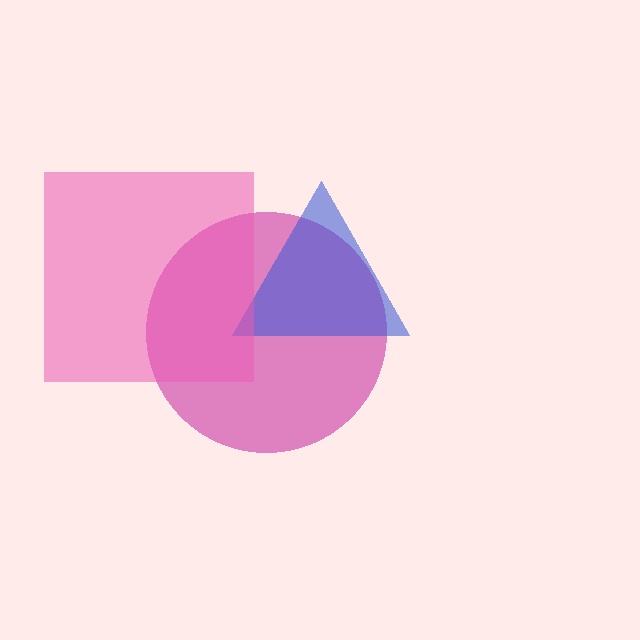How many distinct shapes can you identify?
There are 3 distinct shapes: a magenta circle, a blue triangle, a pink square.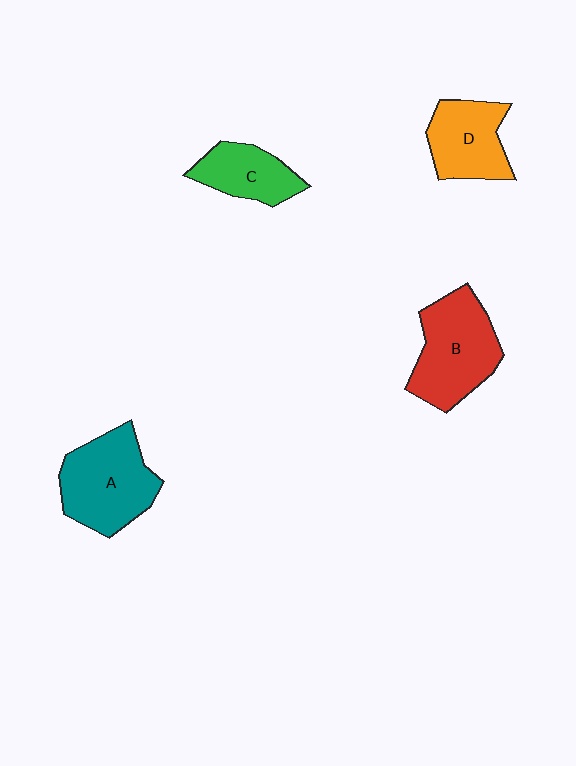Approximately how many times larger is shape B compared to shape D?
Approximately 1.3 times.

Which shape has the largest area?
Shape A (teal).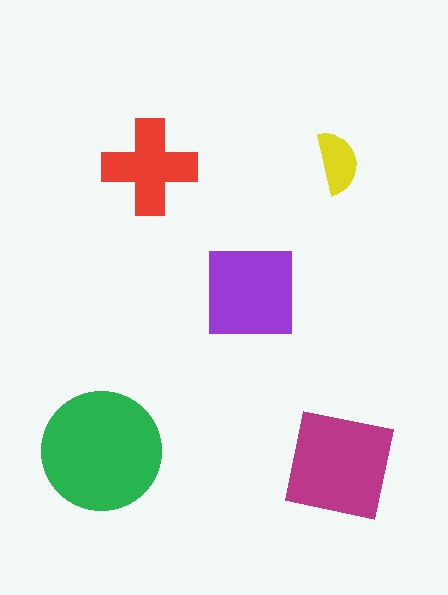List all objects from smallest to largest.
The yellow semicircle, the red cross, the purple square, the magenta square, the green circle.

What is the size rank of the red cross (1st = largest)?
4th.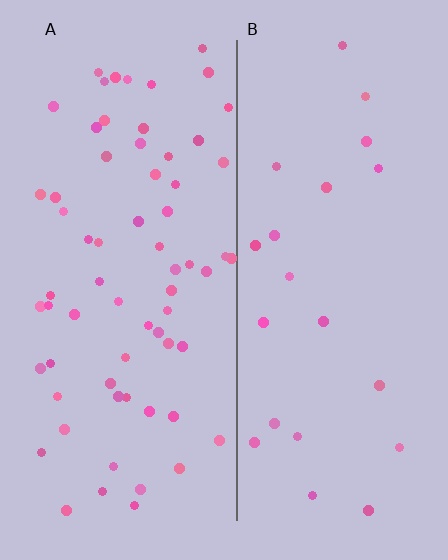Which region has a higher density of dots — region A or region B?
A (the left).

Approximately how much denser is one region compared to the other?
Approximately 3.0× — region A over region B.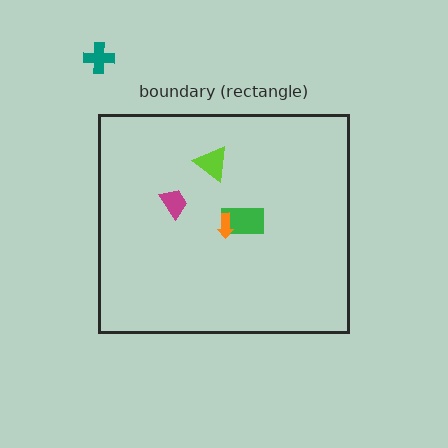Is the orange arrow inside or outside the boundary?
Inside.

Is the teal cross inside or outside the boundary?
Outside.